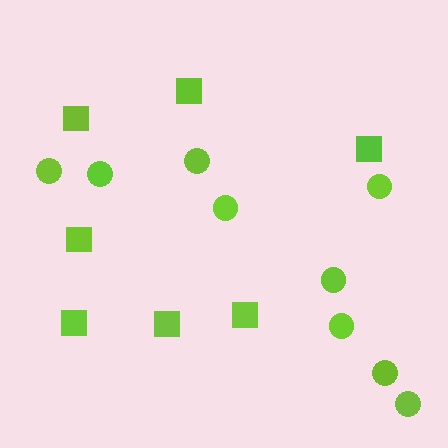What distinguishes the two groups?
There are 2 groups: one group of circles (9) and one group of squares (7).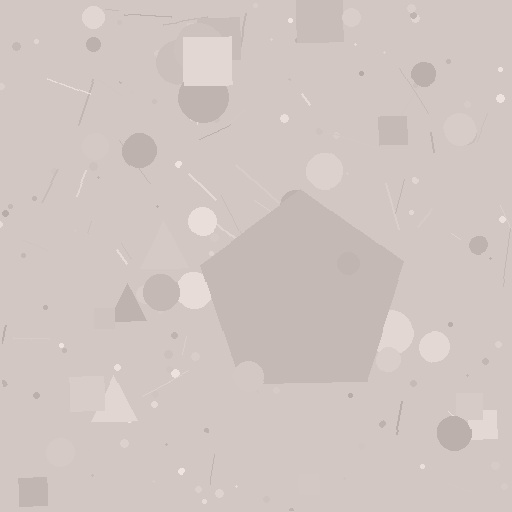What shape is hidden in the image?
A pentagon is hidden in the image.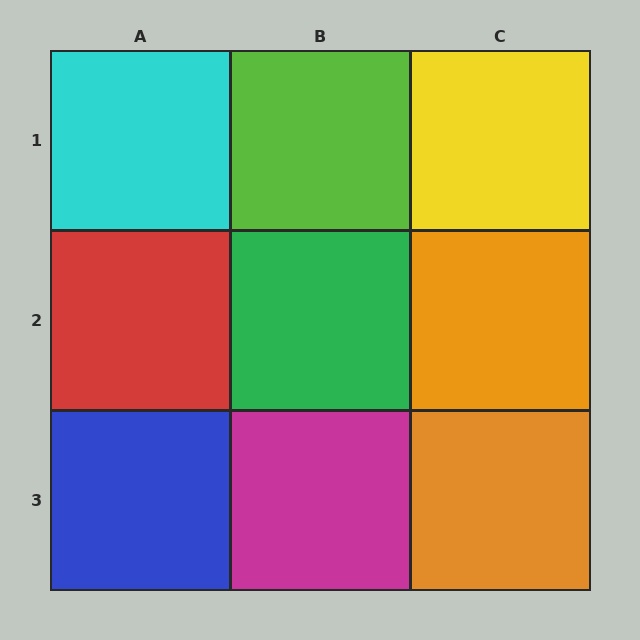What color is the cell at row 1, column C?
Yellow.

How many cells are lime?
1 cell is lime.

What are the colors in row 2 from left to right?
Red, green, orange.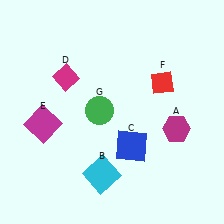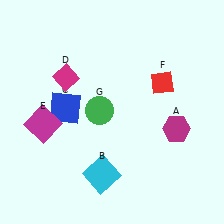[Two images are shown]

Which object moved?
The blue square (C) moved left.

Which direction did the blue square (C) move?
The blue square (C) moved left.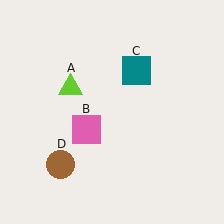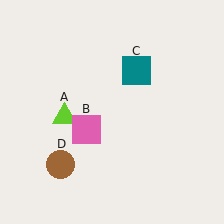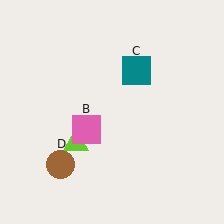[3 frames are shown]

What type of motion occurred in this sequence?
The lime triangle (object A) rotated counterclockwise around the center of the scene.